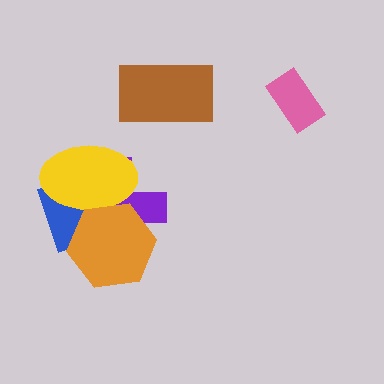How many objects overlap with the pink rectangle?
0 objects overlap with the pink rectangle.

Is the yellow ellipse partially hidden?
Yes, it is partially covered by another shape.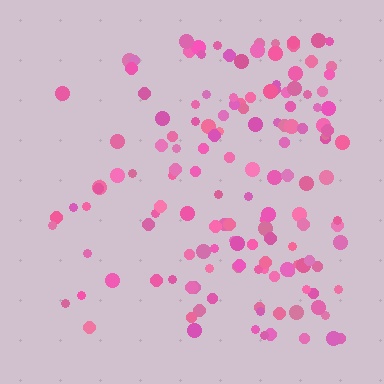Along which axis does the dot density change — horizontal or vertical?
Horizontal.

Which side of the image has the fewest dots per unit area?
The left.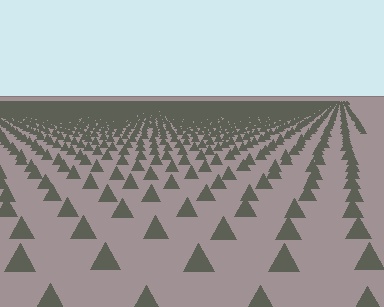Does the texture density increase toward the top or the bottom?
Density increases toward the top.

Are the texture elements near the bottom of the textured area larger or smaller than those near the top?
Larger. Near the bottom, elements are closer to the viewer and appear at a bigger on-screen size.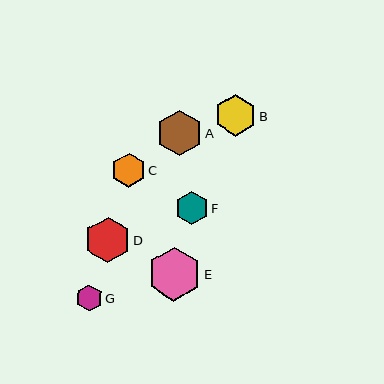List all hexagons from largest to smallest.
From largest to smallest: E, D, A, B, C, F, G.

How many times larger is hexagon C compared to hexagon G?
Hexagon C is approximately 1.3 times the size of hexagon G.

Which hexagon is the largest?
Hexagon E is the largest with a size of approximately 54 pixels.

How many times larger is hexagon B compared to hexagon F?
Hexagon B is approximately 1.2 times the size of hexagon F.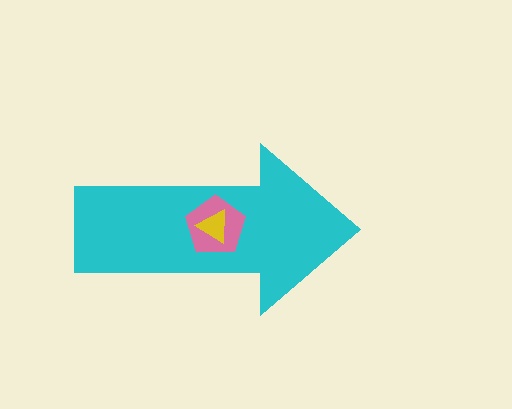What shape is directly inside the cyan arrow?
The pink pentagon.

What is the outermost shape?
The cyan arrow.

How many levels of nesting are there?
3.